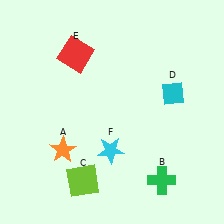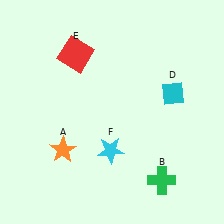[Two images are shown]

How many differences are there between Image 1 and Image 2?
There is 1 difference between the two images.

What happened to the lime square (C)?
The lime square (C) was removed in Image 2. It was in the bottom-left area of Image 1.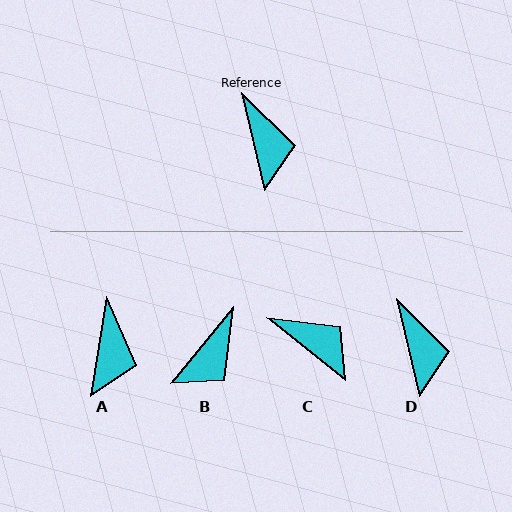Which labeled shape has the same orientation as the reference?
D.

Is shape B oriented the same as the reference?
No, it is off by about 53 degrees.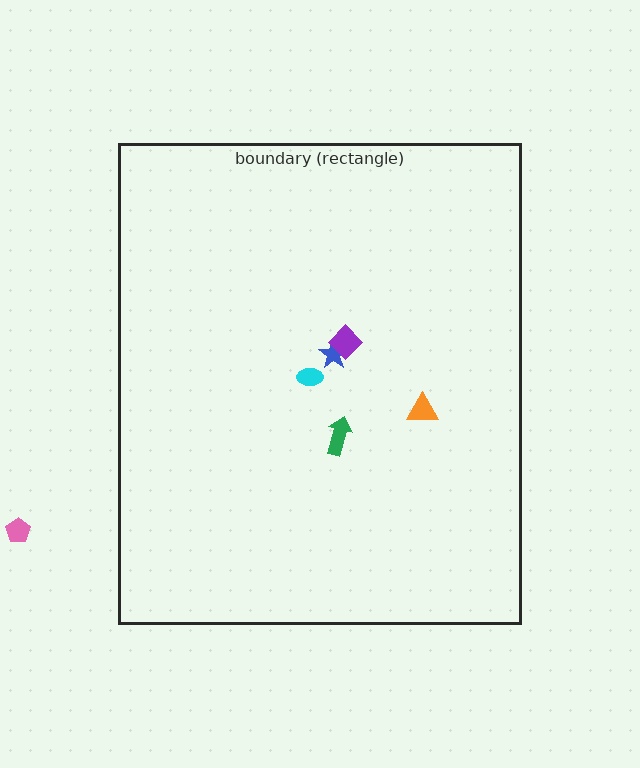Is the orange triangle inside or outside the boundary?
Inside.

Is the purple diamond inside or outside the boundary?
Inside.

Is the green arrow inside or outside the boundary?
Inside.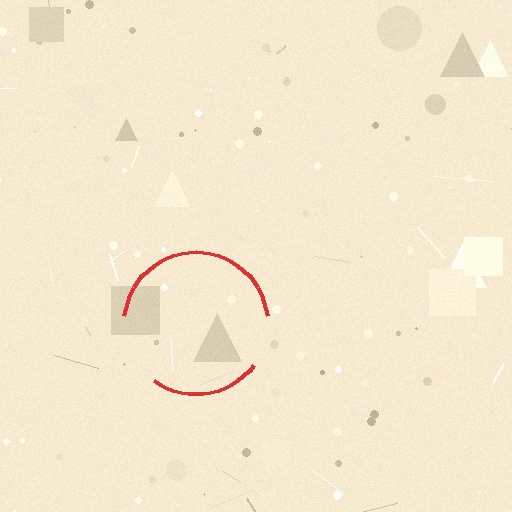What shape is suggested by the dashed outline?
The dashed outline suggests a circle.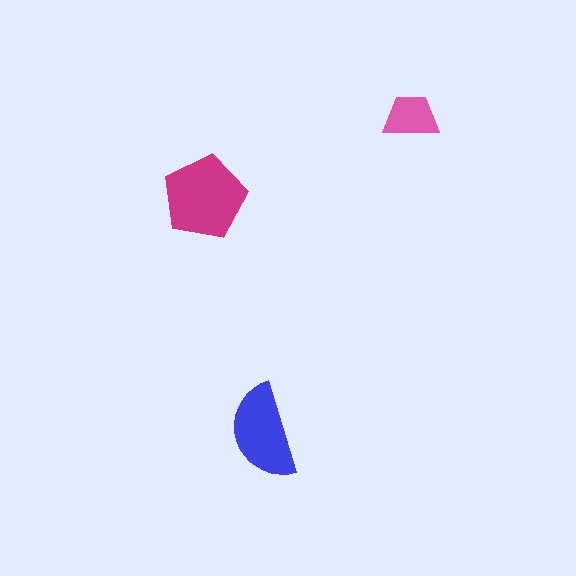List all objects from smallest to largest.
The pink trapezoid, the blue semicircle, the magenta pentagon.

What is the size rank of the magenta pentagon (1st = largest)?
1st.